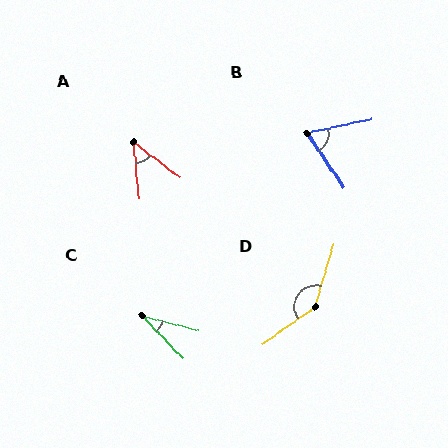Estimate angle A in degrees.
Approximately 47 degrees.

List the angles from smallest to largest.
C (32°), A (47°), B (68°), D (142°).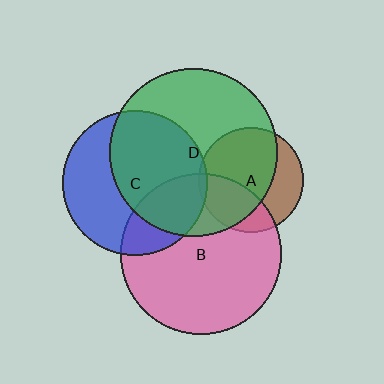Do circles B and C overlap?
Yes.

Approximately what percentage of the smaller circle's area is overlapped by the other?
Approximately 30%.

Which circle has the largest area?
Circle D (green).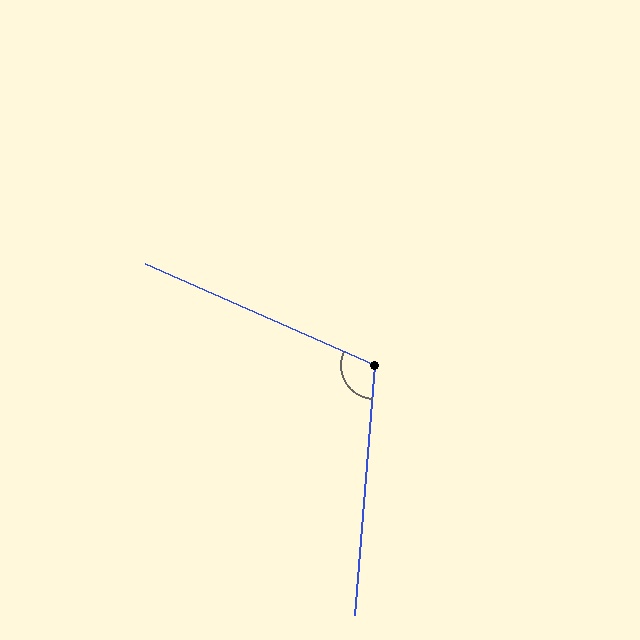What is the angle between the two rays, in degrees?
Approximately 109 degrees.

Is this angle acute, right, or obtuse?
It is obtuse.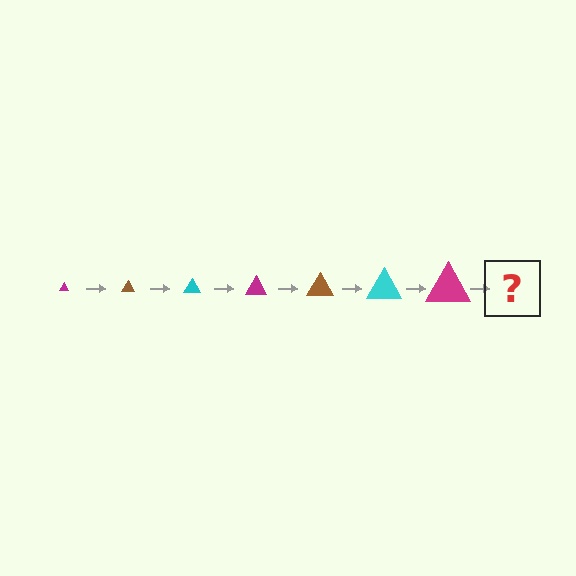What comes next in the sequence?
The next element should be a brown triangle, larger than the previous one.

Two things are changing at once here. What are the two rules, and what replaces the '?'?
The two rules are that the triangle grows larger each step and the color cycles through magenta, brown, and cyan. The '?' should be a brown triangle, larger than the previous one.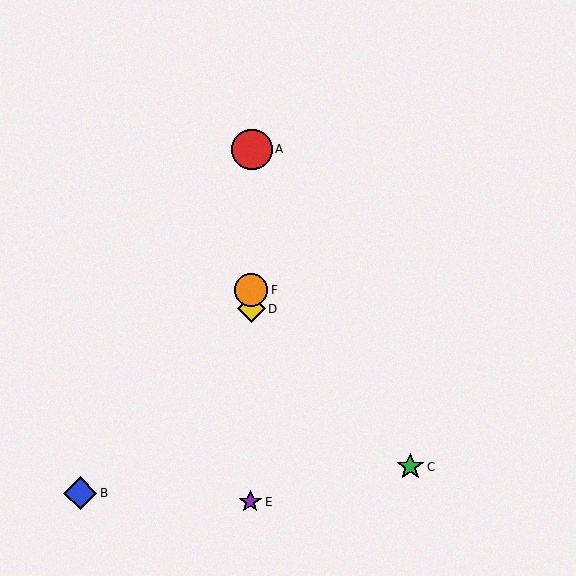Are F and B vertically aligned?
No, F is at x≈251 and B is at x≈80.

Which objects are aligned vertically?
Objects A, D, E, F are aligned vertically.